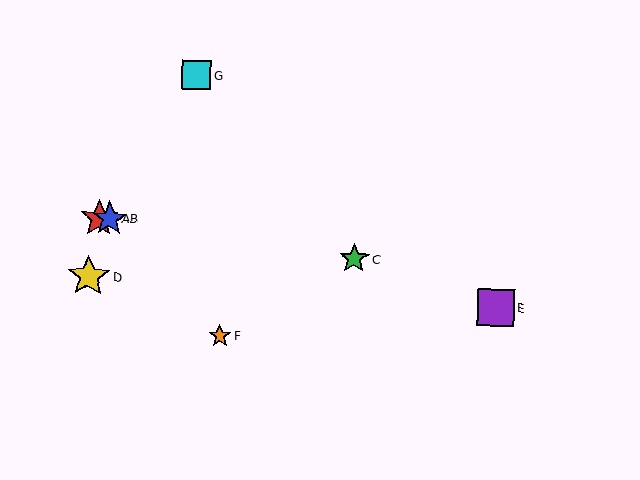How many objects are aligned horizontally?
2 objects (A, B) are aligned horizontally.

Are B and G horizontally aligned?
No, B is at y≈219 and G is at y≈75.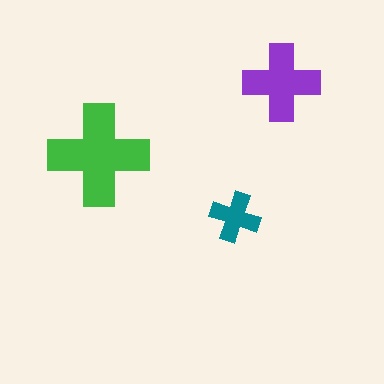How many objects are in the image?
There are 3 objects in the image.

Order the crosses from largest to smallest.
the green one, the purple one, the teal one.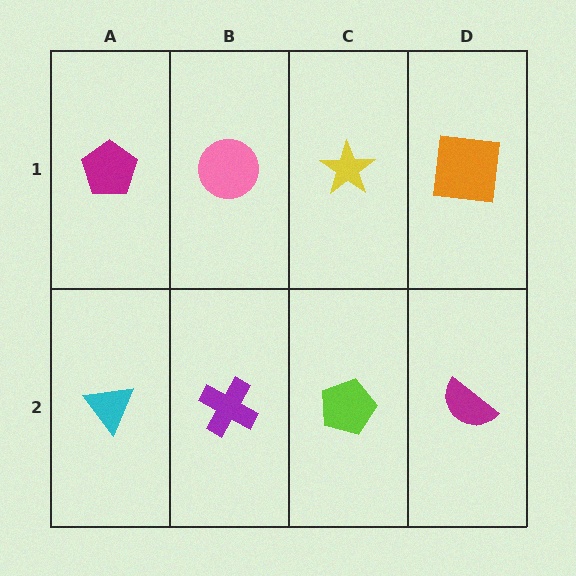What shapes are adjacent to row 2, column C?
A yellow star (row 1, column C), a purple cross (row 2, column B), a magenta semicircle (row 2, column D).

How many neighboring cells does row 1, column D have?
2.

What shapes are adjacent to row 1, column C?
A lime pentagon (row 2, column C), a pink circle (row 1, column B), an orange square (row 1, column D).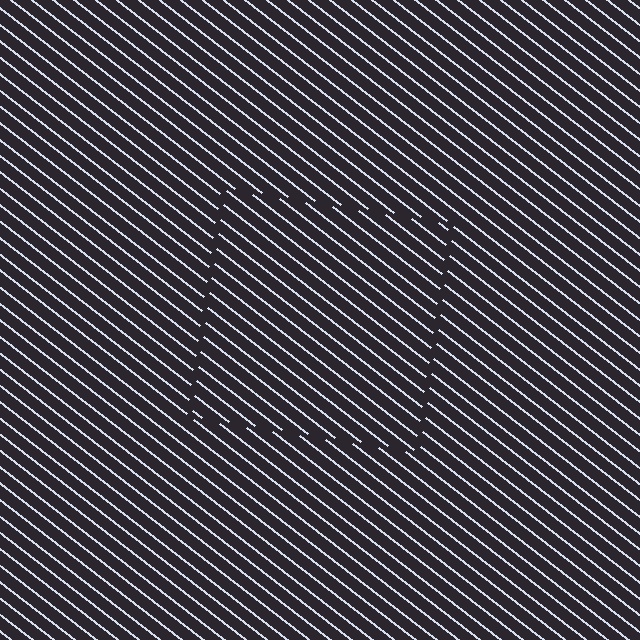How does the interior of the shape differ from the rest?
The interior of the shape contains the same grating, shifted by half a period — the contour is defined by the phase discontinuity where line-ends from the inner and outer gratings abut.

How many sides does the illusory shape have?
4 sides — the line-ends trace a square.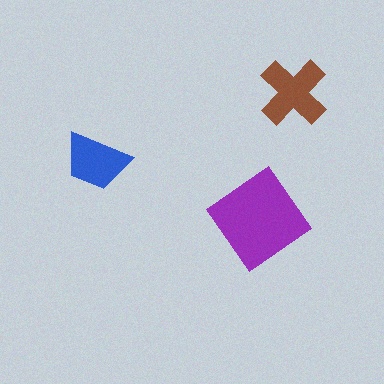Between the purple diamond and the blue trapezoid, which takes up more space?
The purple diamond.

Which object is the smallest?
The blue trapezoid.